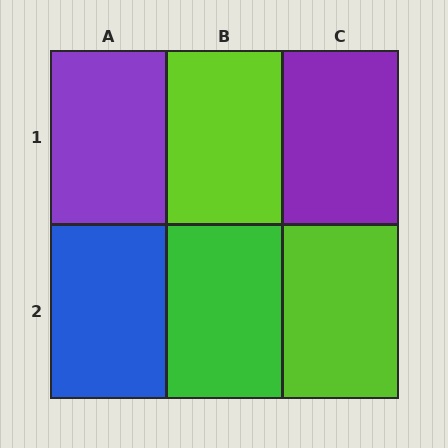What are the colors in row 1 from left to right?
Purple, lime, purple.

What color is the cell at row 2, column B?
Green.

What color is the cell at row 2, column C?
Lime.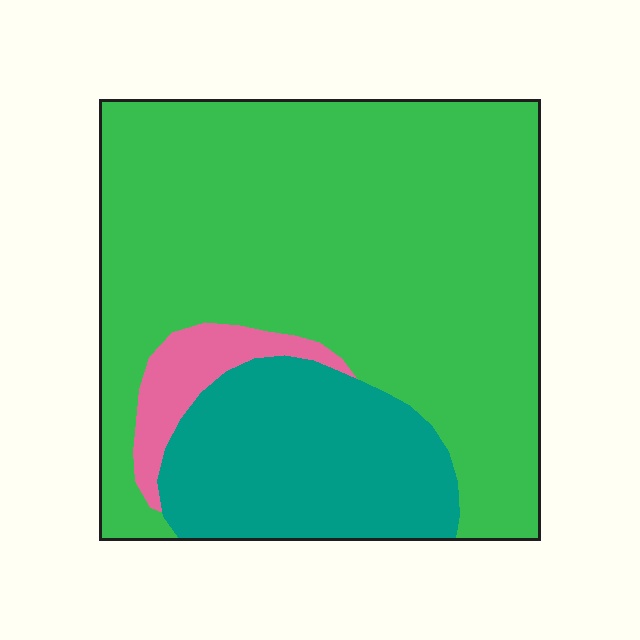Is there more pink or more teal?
Teal.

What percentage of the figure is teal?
Teal takes up about one quarter (1/4) of the figure.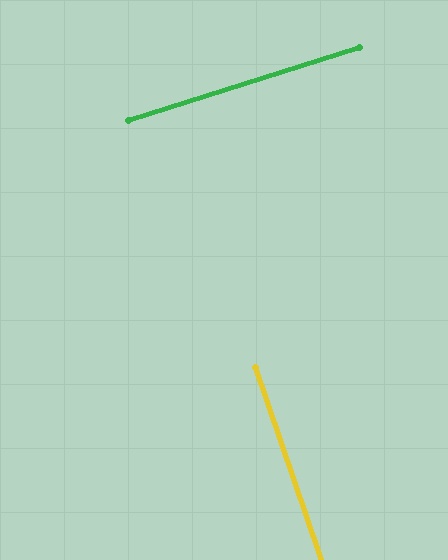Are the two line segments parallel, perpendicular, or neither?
Perpendicular — they meet at approximately 88°.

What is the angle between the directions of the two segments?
Approximately 88 degrees.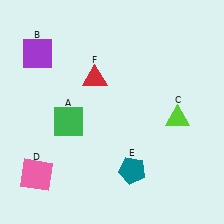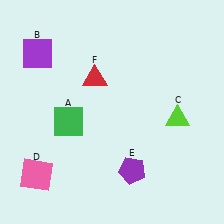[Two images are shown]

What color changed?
The pentagon (E) changed from teal in Image 1 to purple in Image 2.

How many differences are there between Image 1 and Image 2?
There is 1 difference between the two images.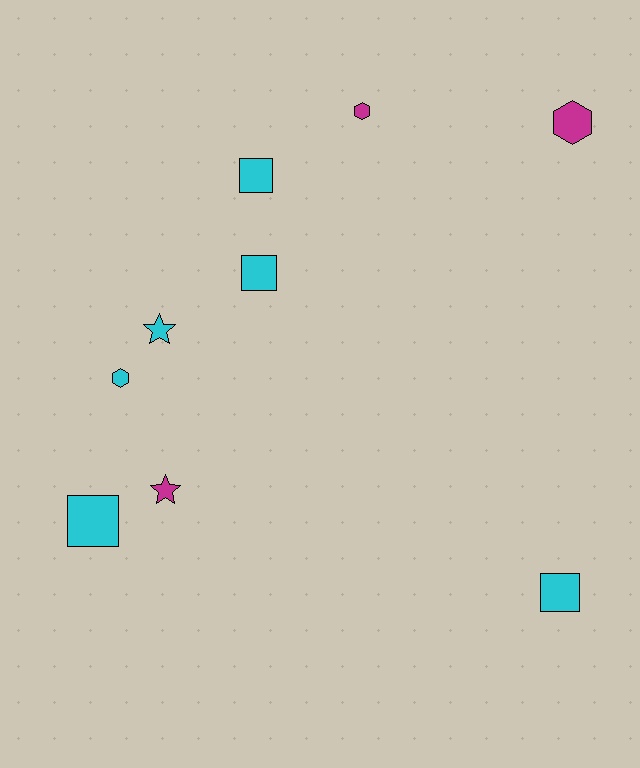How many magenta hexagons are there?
There are 2 magenta hexagons.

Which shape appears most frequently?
Square, with 4 objects.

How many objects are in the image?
There are 9 objects.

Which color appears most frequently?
Cyan, with 6 objects.